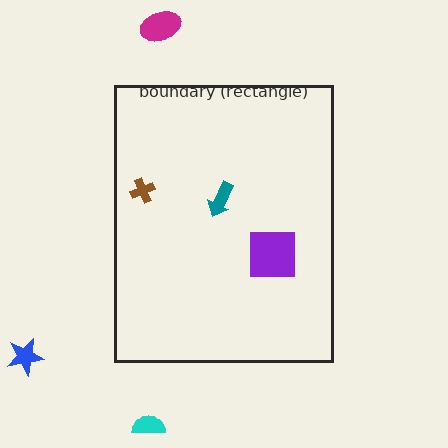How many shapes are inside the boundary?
3 inside, 3 outside.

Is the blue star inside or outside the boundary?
Outside.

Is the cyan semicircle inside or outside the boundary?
Outside.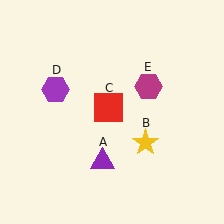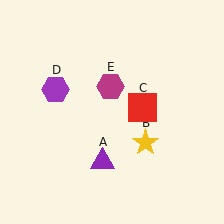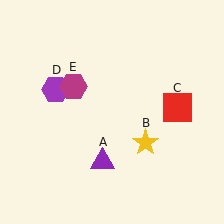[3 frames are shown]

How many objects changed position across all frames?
2 objects changed position: red square (object C), magenta hexagon (object E).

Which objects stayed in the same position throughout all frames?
Purple triangle (object A) and yellow star (object B) and purple hexagon (object D) remained stationary.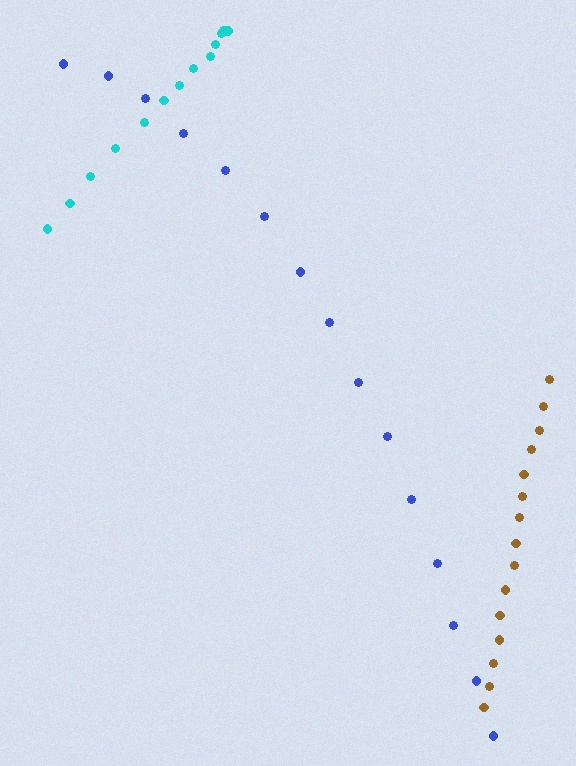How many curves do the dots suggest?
There are 3 distinct paths.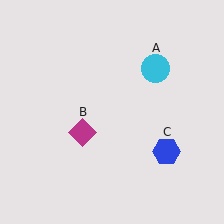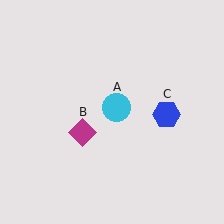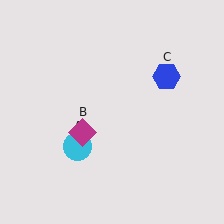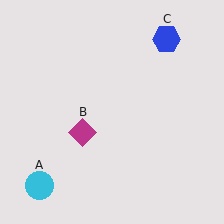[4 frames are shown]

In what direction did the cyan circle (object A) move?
The cyan circle (object A) moved down and to the left.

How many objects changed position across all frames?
2 objects changed position: cyan circle (object A), blue hexagon (object C).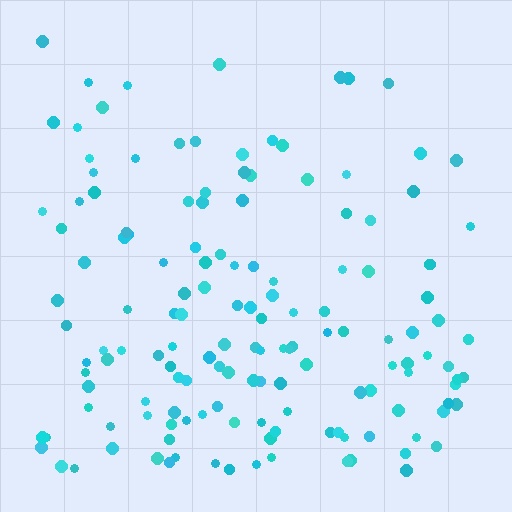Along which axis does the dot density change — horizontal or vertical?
Vertical.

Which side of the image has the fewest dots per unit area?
The top.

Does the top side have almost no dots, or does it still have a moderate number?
Still a moderate number, just noticeably fewer than the bottom.